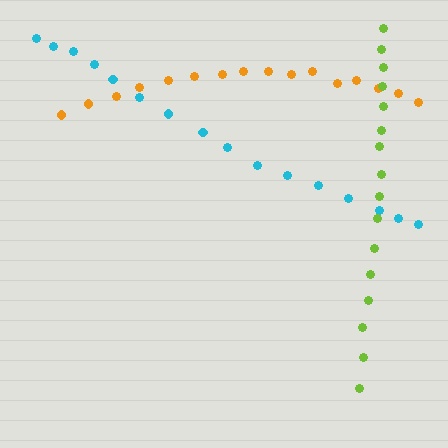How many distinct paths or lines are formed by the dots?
There are 3 distinct paths.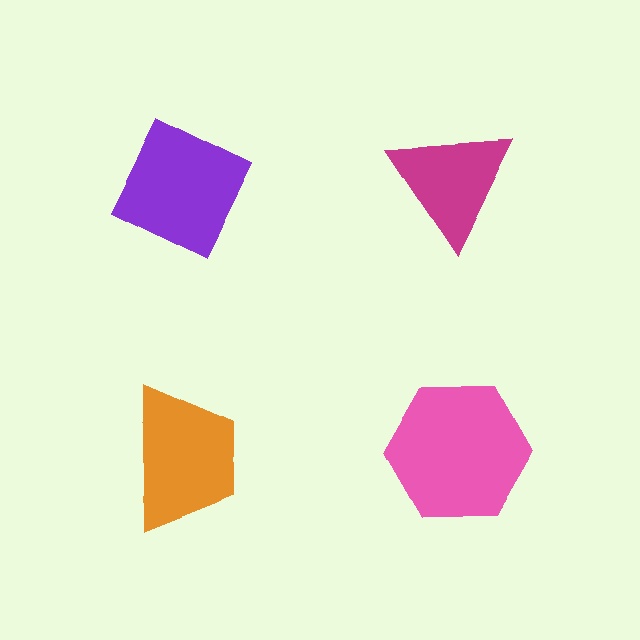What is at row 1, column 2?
A magenta triangle.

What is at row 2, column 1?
An orange trapezoid.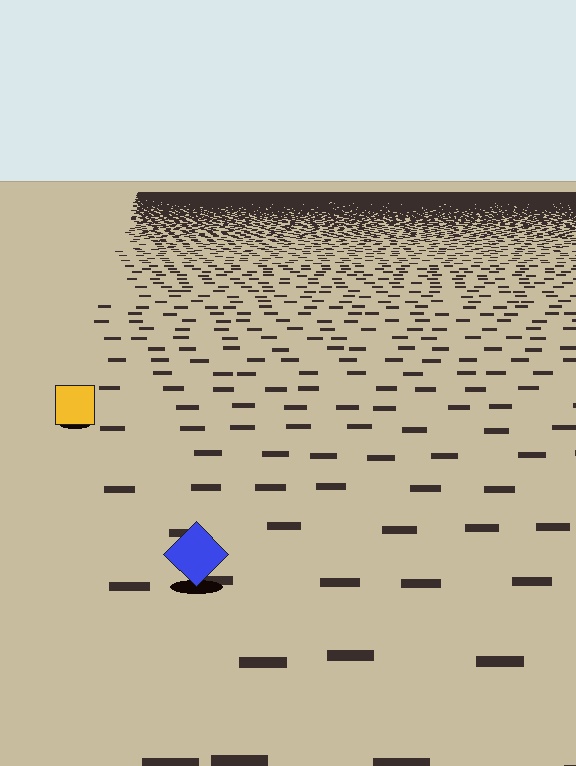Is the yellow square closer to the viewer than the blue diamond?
No. The blue diamond is closer — you can tell from the texture gradient: the ground texture is coarser near it.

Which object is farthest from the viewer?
The yellow square is farthest from the viewer. It appears smaller and the ground texture around it is denser.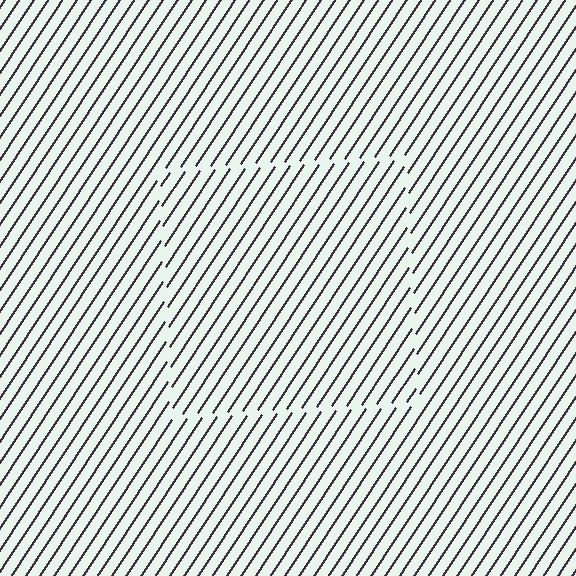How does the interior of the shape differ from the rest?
The interior of the shape contains the same grating, shifted by half a period — the contour is defined by the phase discontinuity where line-ends from the inner and outer gratings abut.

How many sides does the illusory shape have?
4 sides — the line-ends trace a square.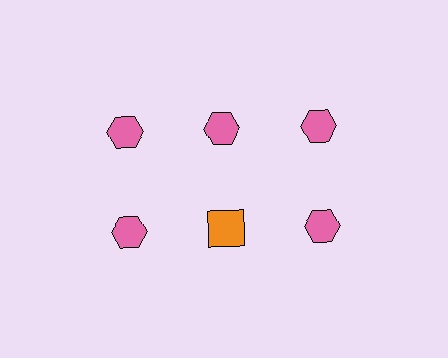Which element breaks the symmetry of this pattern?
The orange square in the second row, second from left column breaks the symmetry. All other shapes are pink hexagons.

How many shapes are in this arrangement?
There are 6 shapes arranged in a grid pattern.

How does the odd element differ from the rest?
It differs in both color (orange instead of pink) and shape (square instead of hexagon).